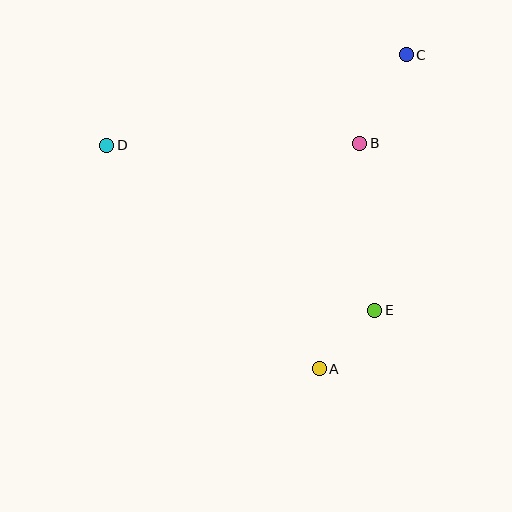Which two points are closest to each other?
Points A and E are closest to each other.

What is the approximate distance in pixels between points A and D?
The distance between A and D is approximately 308 pixels.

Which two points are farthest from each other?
Points A and C are farthest from each other.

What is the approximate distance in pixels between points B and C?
The distance between B and C is approximately 100 pixels.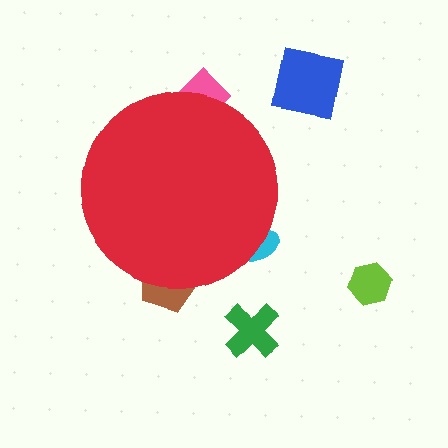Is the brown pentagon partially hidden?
Yes, the brown pentagon is partially hidden behind the red circle.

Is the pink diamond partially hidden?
Yes, the pink diamond is partially hidden behind the red circle.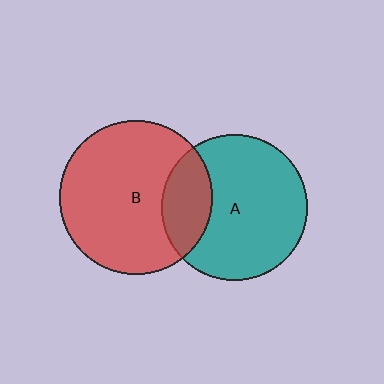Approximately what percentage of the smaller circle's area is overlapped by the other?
Approximately 25%.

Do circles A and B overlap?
Yes.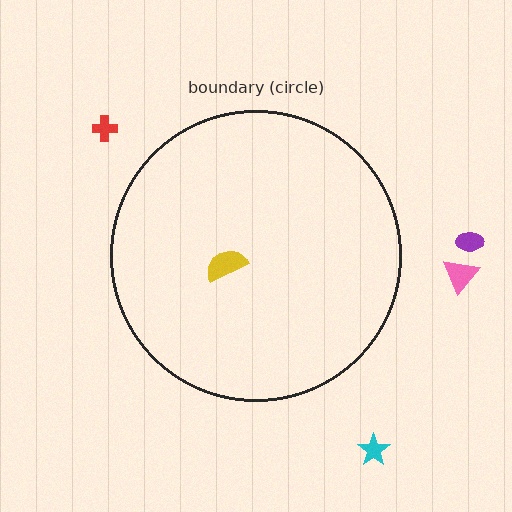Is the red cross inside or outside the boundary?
Outside.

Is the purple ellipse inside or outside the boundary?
Outside.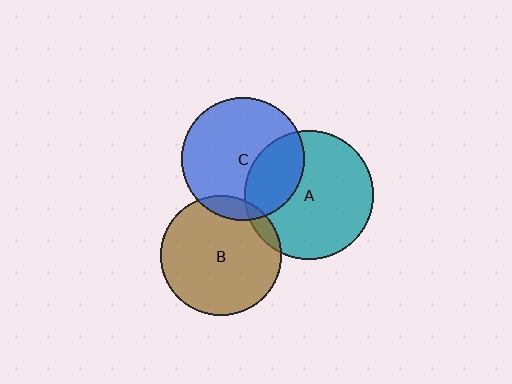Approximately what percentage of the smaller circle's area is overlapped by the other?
Approximately 10%.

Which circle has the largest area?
Circle A (teal).